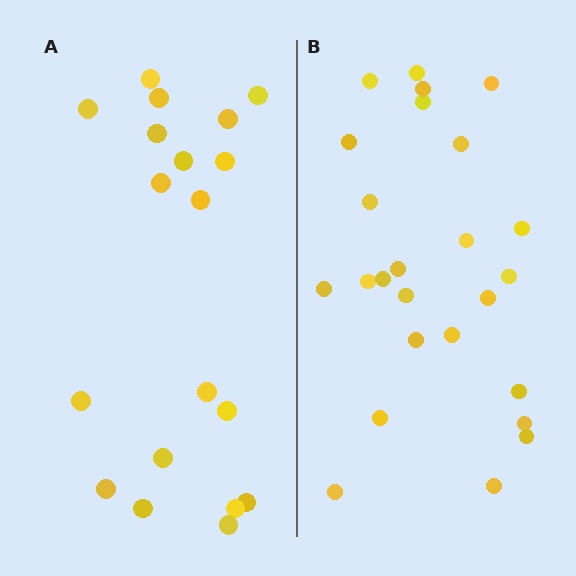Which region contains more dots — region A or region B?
Region B (the right region) has more dots.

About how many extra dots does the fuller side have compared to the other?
Region B has about 6 more dots than region A.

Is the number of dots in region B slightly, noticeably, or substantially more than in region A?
Region B has noticeably more, but not dramatically so. The ratio is roughly 1.3 to 1.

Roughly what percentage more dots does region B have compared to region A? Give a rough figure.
About 30% more.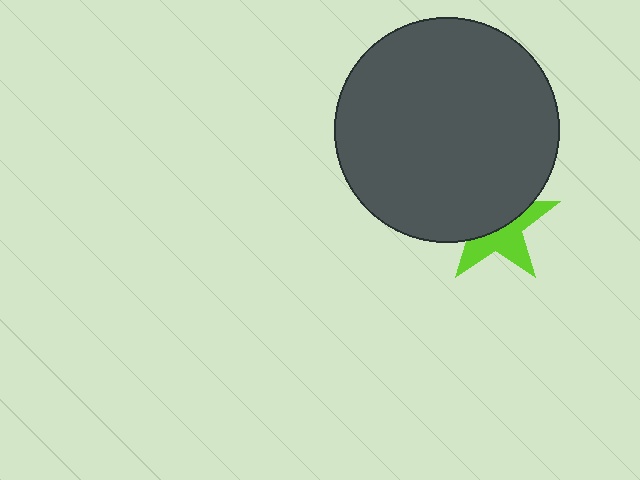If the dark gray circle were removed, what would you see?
You would see the complete lime star.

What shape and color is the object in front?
The object in front is a dark gray circle.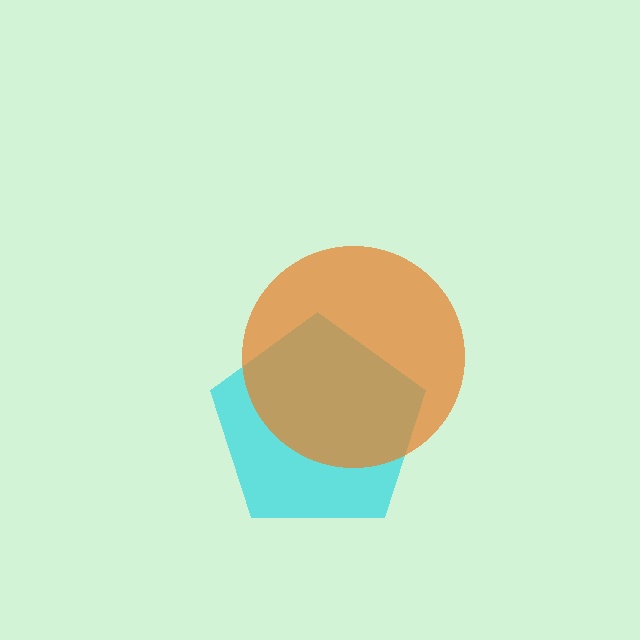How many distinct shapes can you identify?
There are 2 distinct shapes: a cyan pentagon, an orange circle.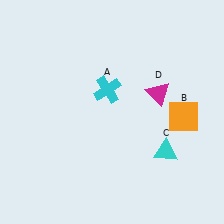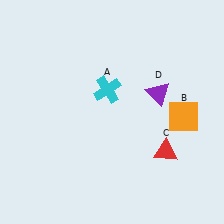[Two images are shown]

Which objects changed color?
C changed from cyan to red. D changed from magenta to purple.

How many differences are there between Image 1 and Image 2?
There are 2 differences between the two images.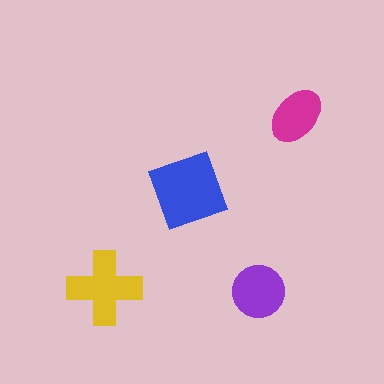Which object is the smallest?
The magenta ellipse.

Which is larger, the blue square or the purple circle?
The blue square.